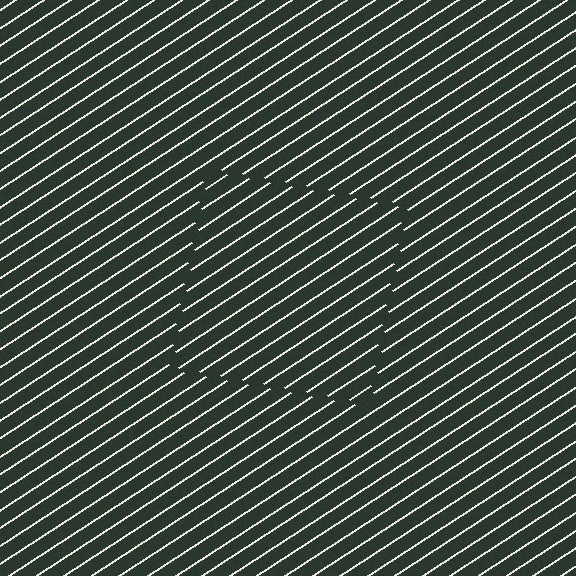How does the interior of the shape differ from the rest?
The interior of the shape contains the same grating, shifted by half a period — the contour is defined by the phase discontinuity where line-ends from the inner and outer gratings abut.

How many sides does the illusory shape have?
4 sides — the line-ends trace a square.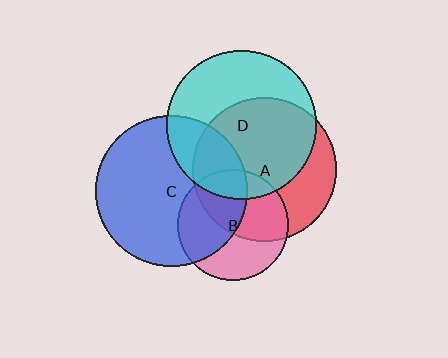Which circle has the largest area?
Circle C (blue).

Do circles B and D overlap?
Yes.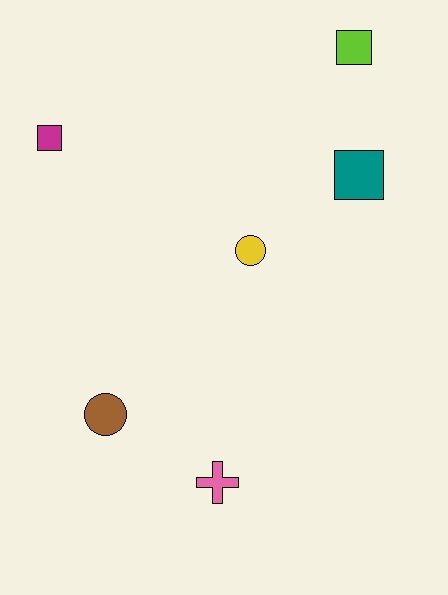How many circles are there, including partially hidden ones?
There are 2 circles.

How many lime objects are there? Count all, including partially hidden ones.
There is 1 lime object.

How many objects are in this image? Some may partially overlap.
There are 6 objects.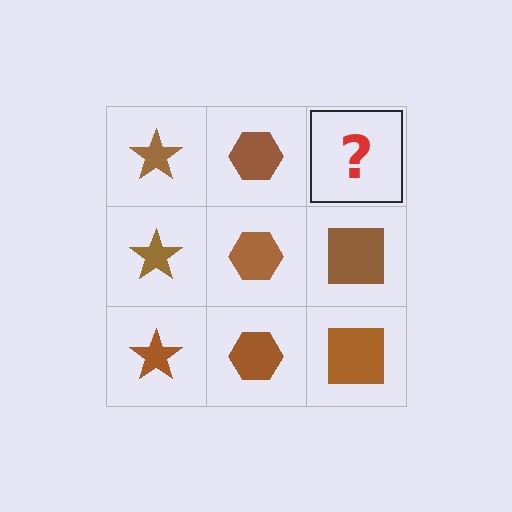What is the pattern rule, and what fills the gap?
The rule is that each column has a consistent shape. The gap should be filled with a brown square.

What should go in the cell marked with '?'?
The missing cell should contain a brown square.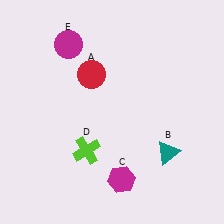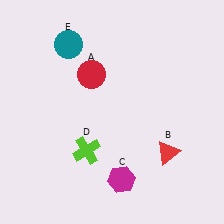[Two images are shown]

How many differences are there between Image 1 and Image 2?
There are 2 differences between the two images.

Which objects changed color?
B changed from teal to red. E changed from magenta to teal.